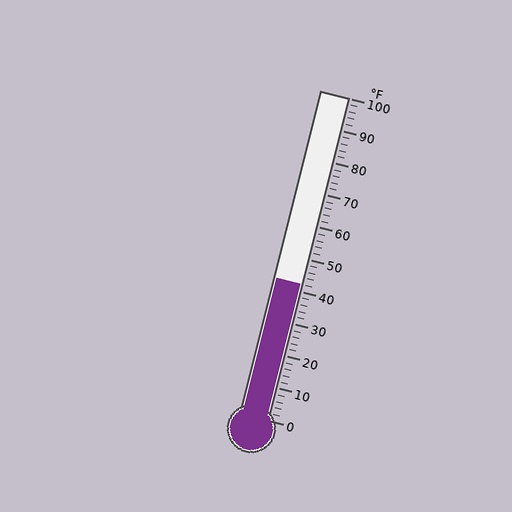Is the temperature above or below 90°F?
The temperature is below 90°F.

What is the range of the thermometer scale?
The thermometer scale ranges from 0°F to 100°F.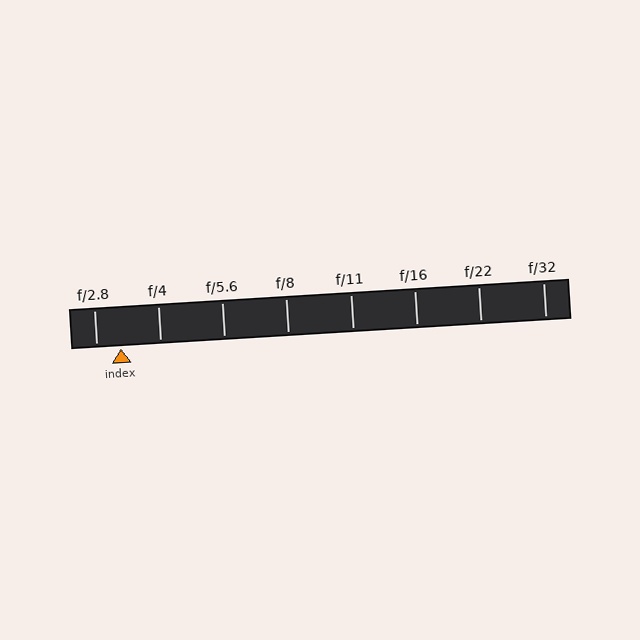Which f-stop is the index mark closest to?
The index mark is closest to f/2.8.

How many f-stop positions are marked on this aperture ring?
There are 8 f-stop positions marked.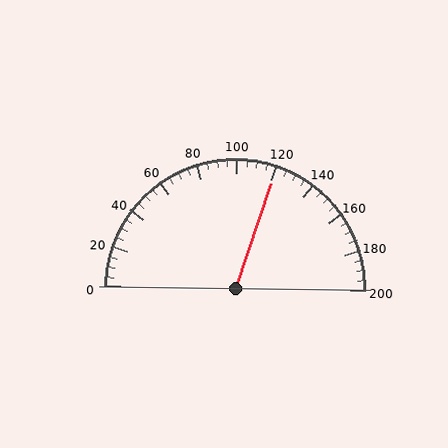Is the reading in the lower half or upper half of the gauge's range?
The reading is in the upper half of the range (0 to 200).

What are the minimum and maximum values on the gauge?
The gauge ranges from 0 to 200.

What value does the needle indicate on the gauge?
The needle indicates approximately 120.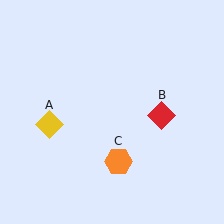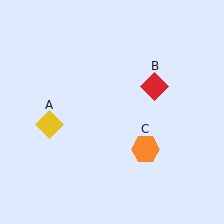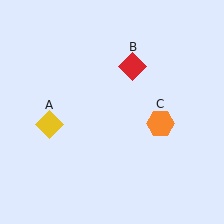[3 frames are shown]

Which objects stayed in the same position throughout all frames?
Yellow diamond (object A) remained stationary.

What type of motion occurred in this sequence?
The red diamond (object B), orange hexagon (object C) rotated counterclockwise around the center of the scene.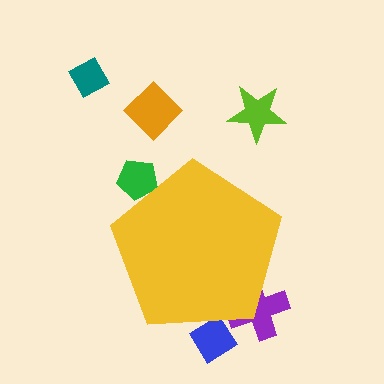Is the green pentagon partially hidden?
Yes, the green pentagon is partially hidden behind the yellow pentagon.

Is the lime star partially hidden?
No, the lime star is fully visible.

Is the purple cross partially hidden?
Yes, the purple cross is partially hidden behind the yellow pentagon.